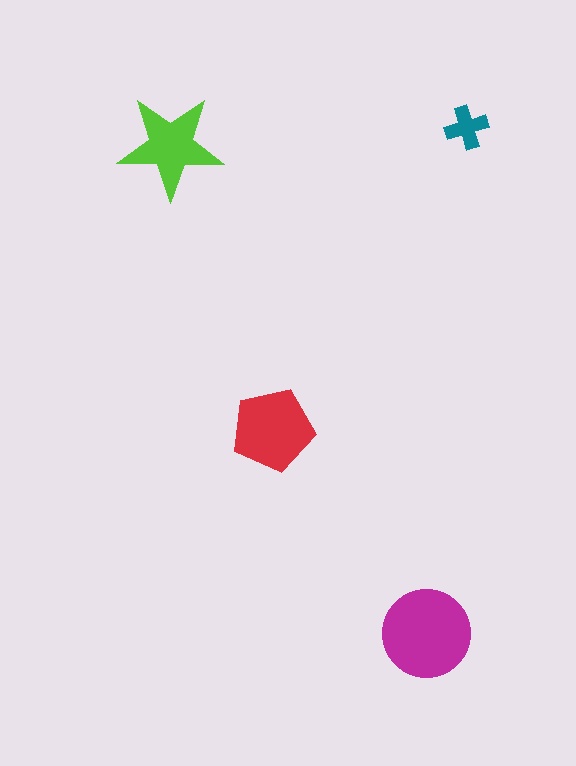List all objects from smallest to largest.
The teal cross, the lime star, the red pentagon, the magenta circle.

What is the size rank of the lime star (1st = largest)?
3rd.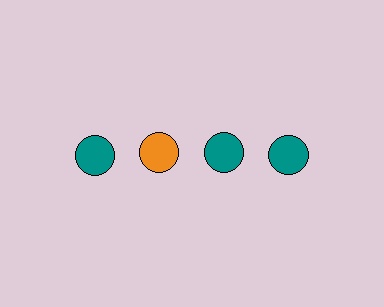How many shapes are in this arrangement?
There are 4 shapes arranged in a grid pattern.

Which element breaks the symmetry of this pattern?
The orange circle in the top row, second from left column breaks the symmetry. All other shapes are teal circles.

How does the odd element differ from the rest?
It has a different color: orange instead of teal.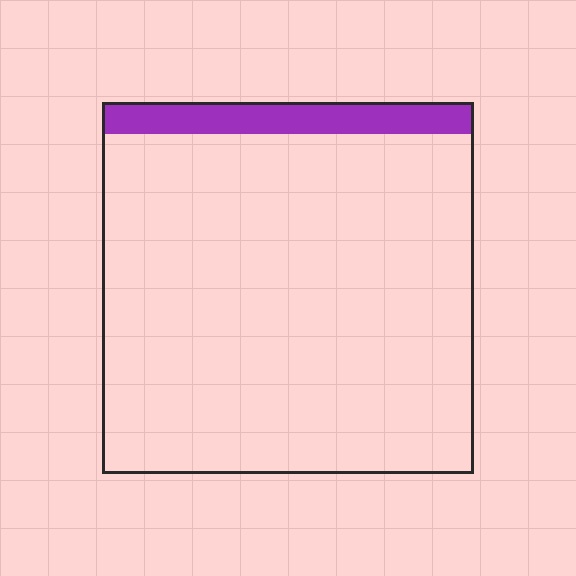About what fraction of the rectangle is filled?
About one tenth (1/10).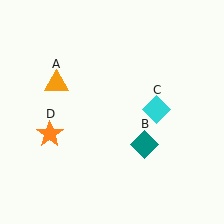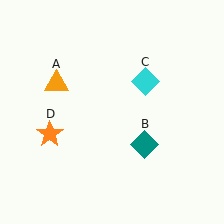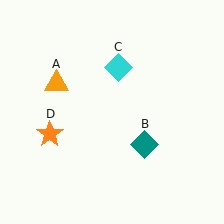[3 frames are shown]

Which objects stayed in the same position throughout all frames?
Orange triangle (object A) and teal diamond (object B) and orange star (object D) remained stationary.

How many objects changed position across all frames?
1 object changed position: cyan diamond (object C).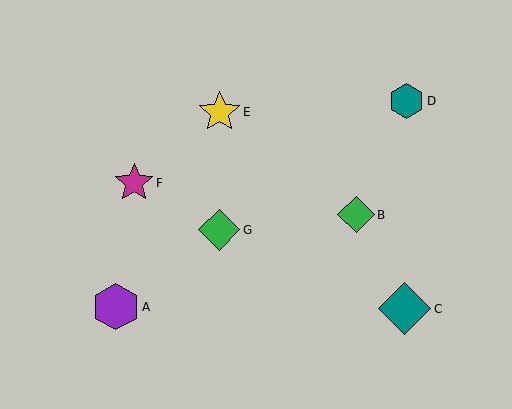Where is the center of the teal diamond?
The center of the teal diamond is at (405, 309).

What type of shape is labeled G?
Shape G is a green diamond.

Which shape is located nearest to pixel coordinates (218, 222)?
The green diamond (labeled G) at (219, 230) is nearest to that location.